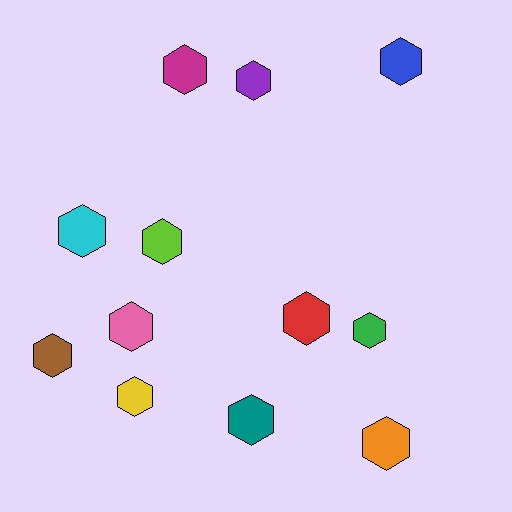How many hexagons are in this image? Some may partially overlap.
There are 12 hexagons.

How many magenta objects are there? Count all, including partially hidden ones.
There is 1 magenta object.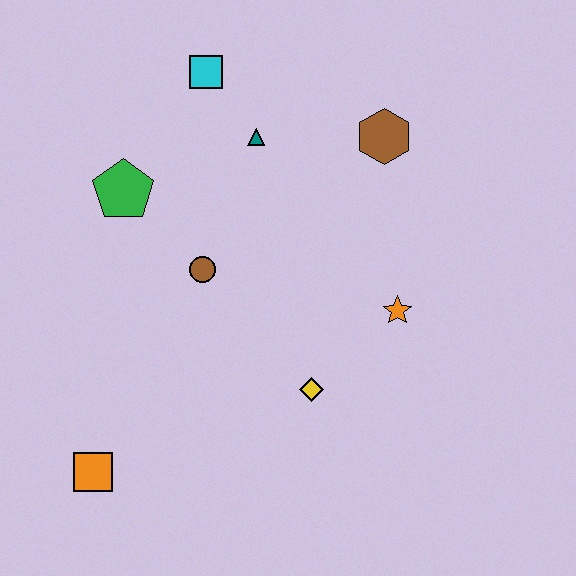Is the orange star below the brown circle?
Yes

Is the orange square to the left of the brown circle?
Yes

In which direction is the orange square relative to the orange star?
The orange square is to the left of the orange star.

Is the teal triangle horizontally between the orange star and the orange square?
Yes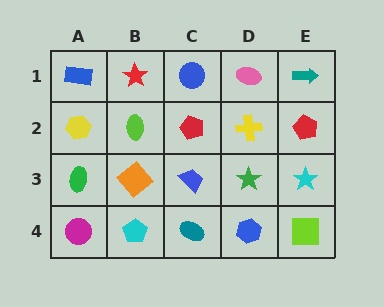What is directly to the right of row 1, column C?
A pink ellipse.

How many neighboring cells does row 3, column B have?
4.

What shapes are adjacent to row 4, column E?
A cyan star (row 3, column E), a blue hexagon (row 4, column D).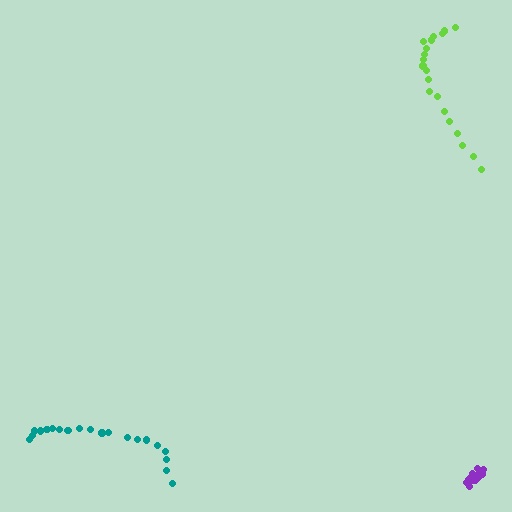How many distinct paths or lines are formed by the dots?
There are 3 distinct paths.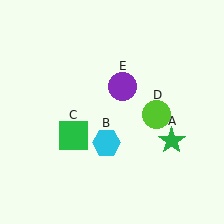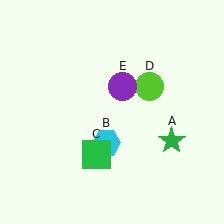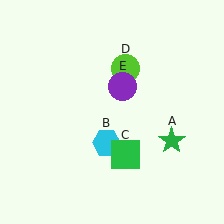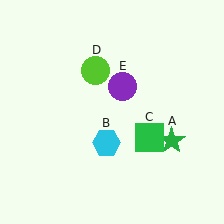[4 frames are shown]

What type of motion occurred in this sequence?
The green square (object C), lime circle (object D) rotated counterclockwise around the center of the scene.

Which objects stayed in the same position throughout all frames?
Green star (object A) and cyan hexagon (object B) and purple circle (object E) remained stationary.